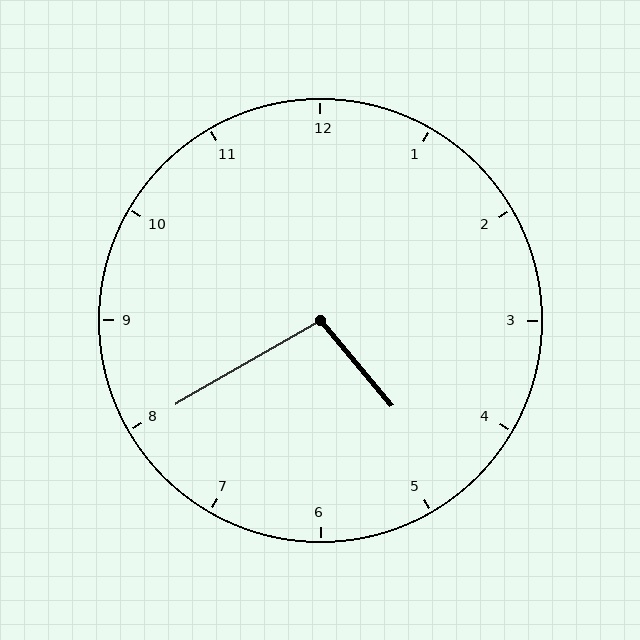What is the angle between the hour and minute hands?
Approximately 100 degrees.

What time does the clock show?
4:40.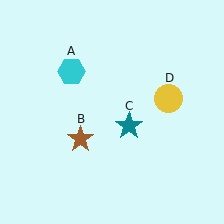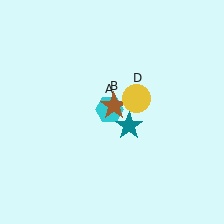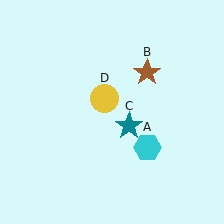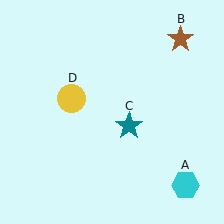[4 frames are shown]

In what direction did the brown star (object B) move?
The brown star (object B) moved up and to the right.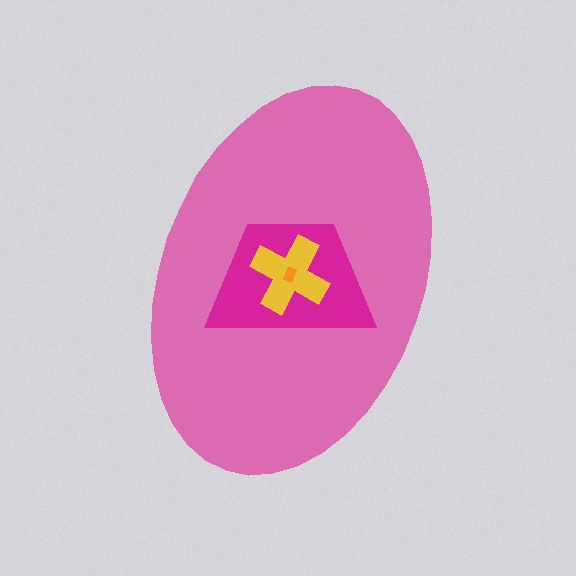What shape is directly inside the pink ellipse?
The magenta trapezoid.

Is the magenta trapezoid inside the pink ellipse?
Yes.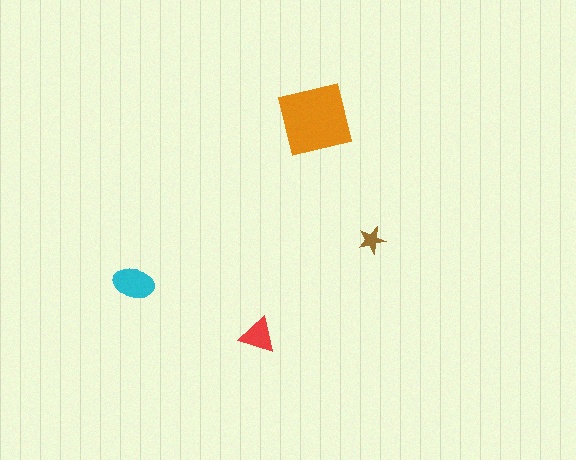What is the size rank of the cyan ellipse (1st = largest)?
2nd.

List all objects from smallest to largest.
The brown star, the red triangle, the cyan ellipse, the orange square.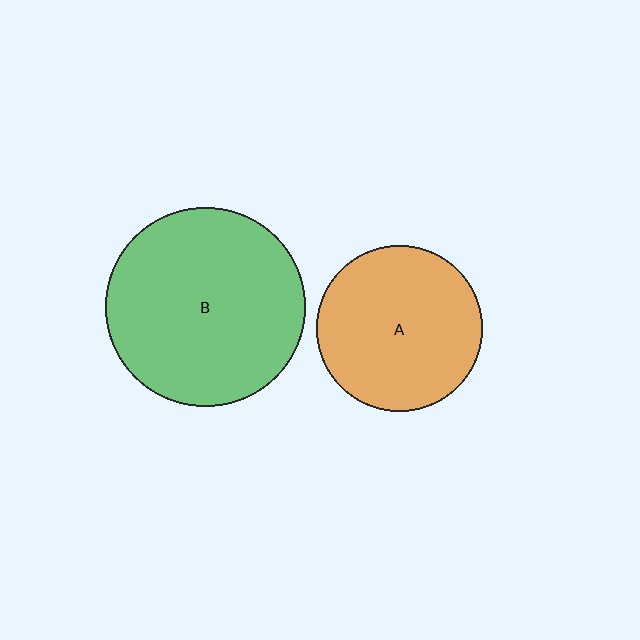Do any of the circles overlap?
No, none of the circles overlap.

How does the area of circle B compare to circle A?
Approximately 1.4 times.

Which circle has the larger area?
Circle B (green).